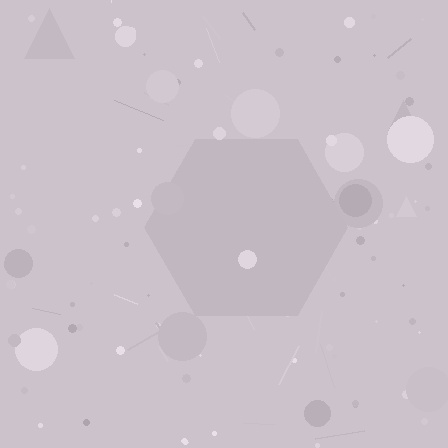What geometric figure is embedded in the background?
A hexagon is embedded in the background.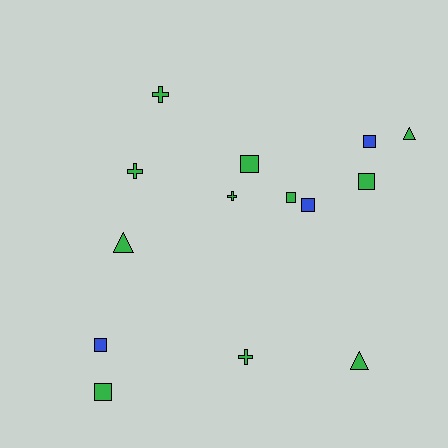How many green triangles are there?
There are 3 green triangles.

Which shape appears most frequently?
Square, with 7 objects.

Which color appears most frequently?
Green, with 11 objects.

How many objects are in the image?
There are 14 objects.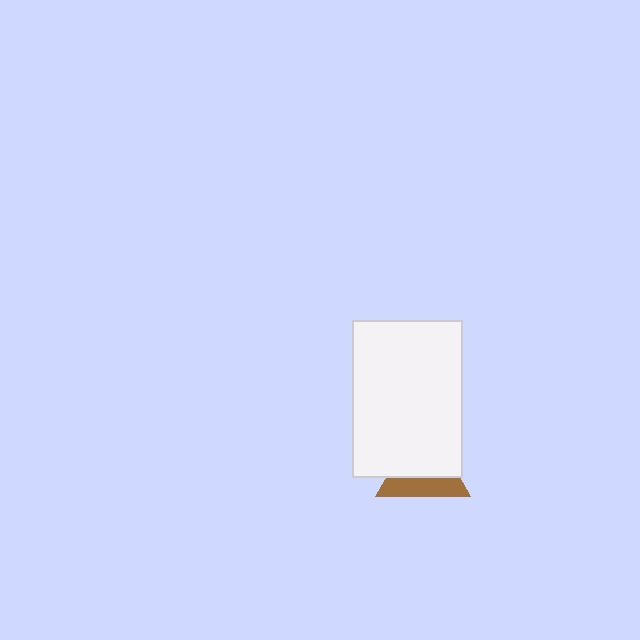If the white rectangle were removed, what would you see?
You would see the complete brown triangle.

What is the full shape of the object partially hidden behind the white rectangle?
The partially hidden object is a brown triangle.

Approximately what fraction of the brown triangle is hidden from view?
Roughly 58% of the brown triangle is hidden behind the white rectangle.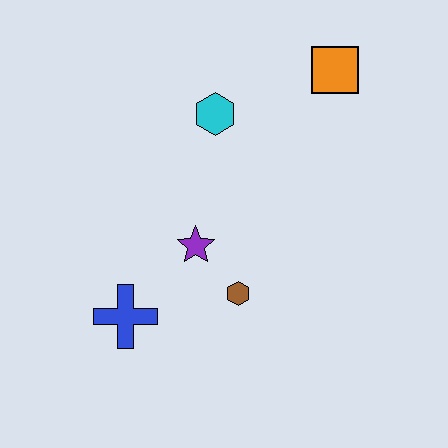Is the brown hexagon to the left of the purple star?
No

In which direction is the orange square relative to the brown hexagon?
The orange square is above the brown hexagon.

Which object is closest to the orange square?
The cyan hexagon is closest to the orange square.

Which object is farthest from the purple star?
The orange square is farthest from the purple star.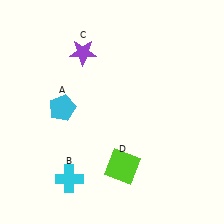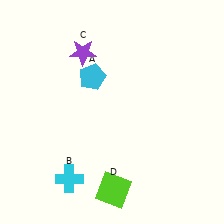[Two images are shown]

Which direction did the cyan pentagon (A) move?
The cyan pentagon (A) moved up.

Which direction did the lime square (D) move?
The lime square (D) moved down.